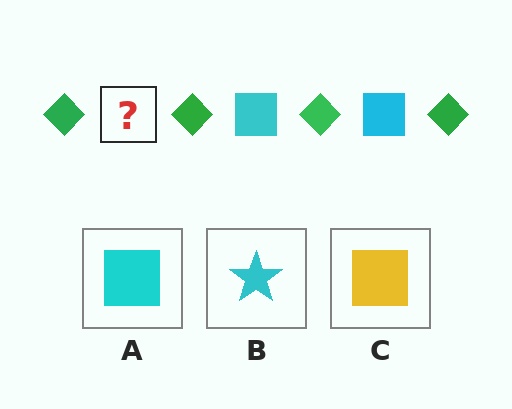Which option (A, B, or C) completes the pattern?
A.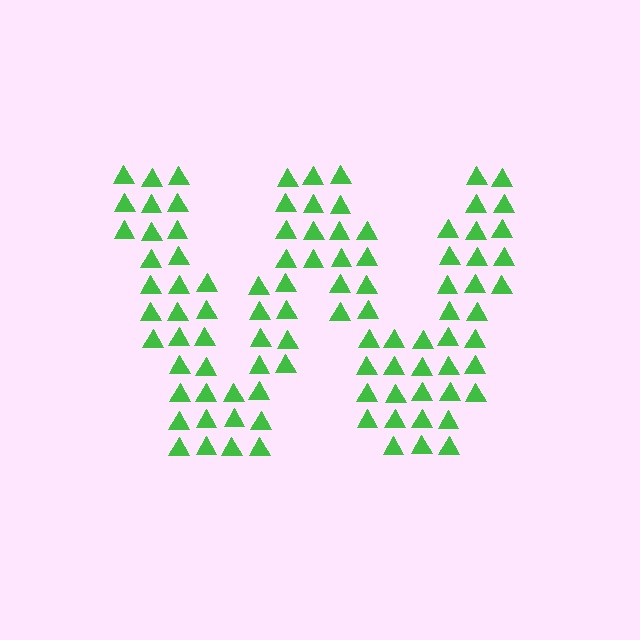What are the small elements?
The small elements are triangles.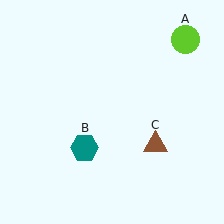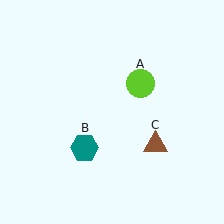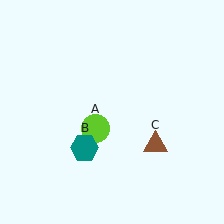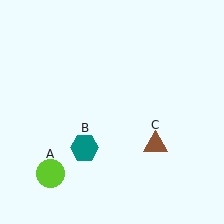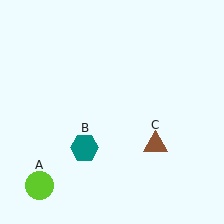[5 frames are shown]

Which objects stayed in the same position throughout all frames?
Teal hexagon (object B) and brown triangle (object C) remained stationary.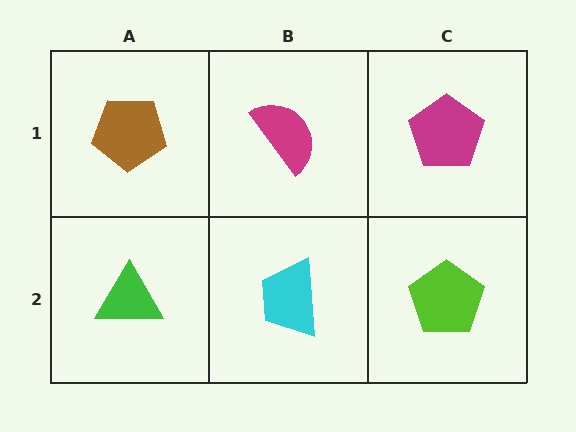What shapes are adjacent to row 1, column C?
A lime pentagon (row 2, column C), a magenta semicircle (row 1, column B).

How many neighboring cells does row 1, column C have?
2.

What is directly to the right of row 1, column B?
A magenta pentagon.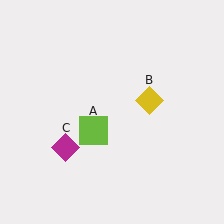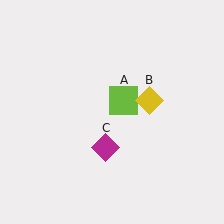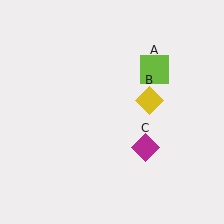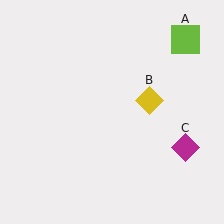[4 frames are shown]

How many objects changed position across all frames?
2 objects changed position: lime square (object A), magenta diamond (object C).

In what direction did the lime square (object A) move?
The lime square (object A) moved up and to the right.